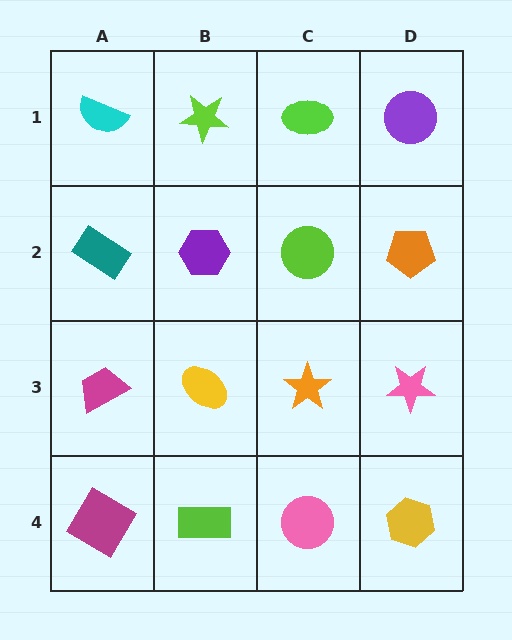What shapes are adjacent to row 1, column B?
A purple hexagon (row 2, column B), a cyan semicircle (row 1, column A), a lime ellipse (row 1, column C).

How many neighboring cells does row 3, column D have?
3.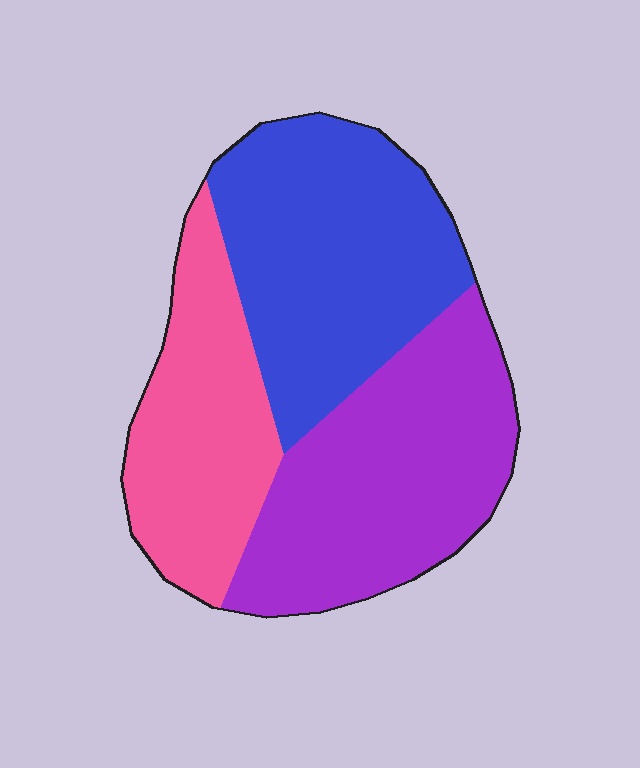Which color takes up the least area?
Pink, at roughly 25%.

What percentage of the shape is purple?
Purple takes up about three eighths (3/8) of the shape.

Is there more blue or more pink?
Blue.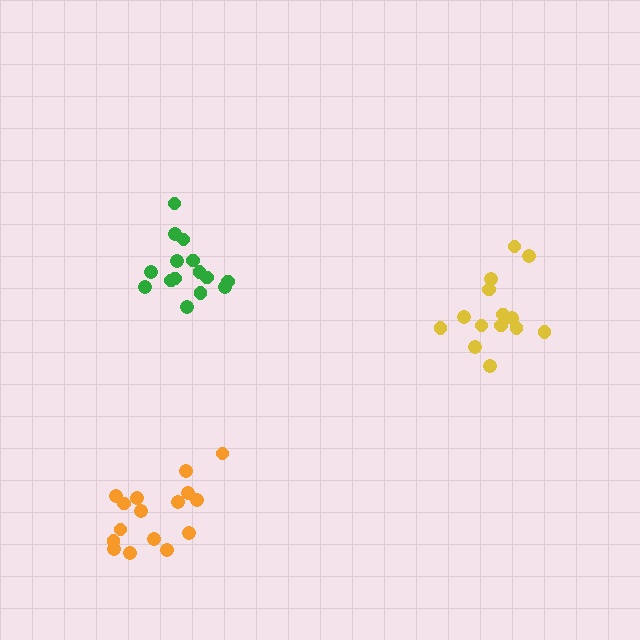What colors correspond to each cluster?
The clusters are colored: green, yellow, orange.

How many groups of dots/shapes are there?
There are 3 groups.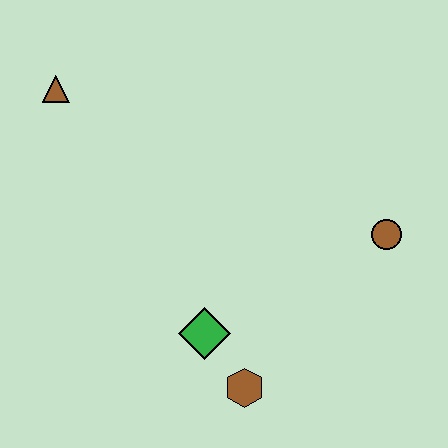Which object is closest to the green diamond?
The brown hexagon is closest to the green diamond.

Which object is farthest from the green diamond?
The brown triangle is farthest from the green diamond.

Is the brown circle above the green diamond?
Yes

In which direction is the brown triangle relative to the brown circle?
The brown triangle is to the left of the brown circle.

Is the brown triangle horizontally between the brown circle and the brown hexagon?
No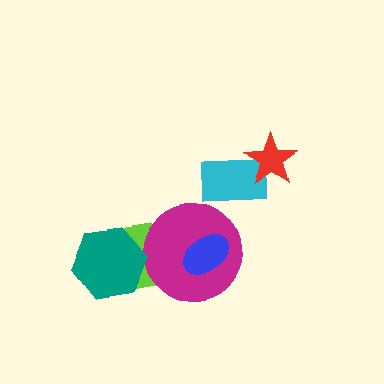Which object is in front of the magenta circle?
The blue ellipse is in front of the magenta circle.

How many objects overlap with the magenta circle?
2 objects overlap with the magenta circle.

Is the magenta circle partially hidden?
Yes, it is partially covered by another shape.